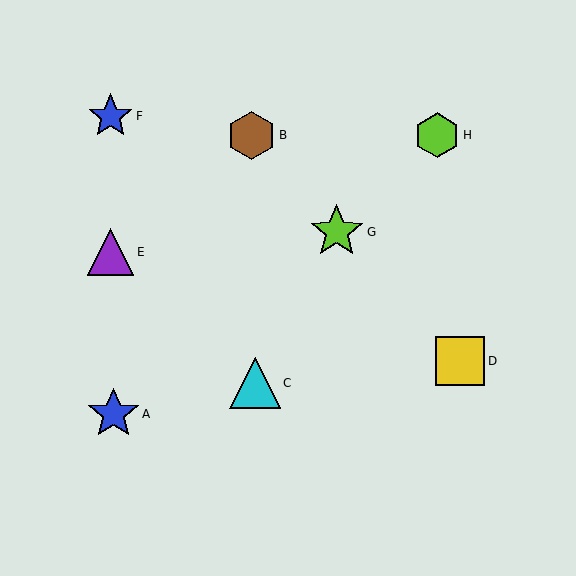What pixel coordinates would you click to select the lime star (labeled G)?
Click at (337, 232) to select the lime star G.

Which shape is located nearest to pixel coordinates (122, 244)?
The purple triangle (labeled E) at (111, 252) is nearest to that location.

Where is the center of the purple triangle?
The center of the purple triangle is at (111, 252).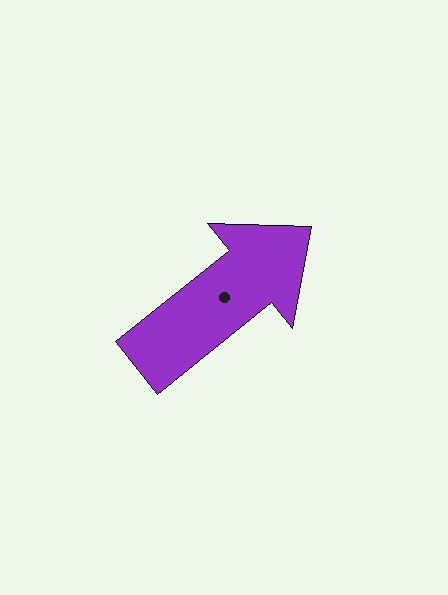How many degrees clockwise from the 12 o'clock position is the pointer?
Approximately 51 degrees.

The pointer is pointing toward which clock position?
Roughly 2 o'clock.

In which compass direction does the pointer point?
Northeast.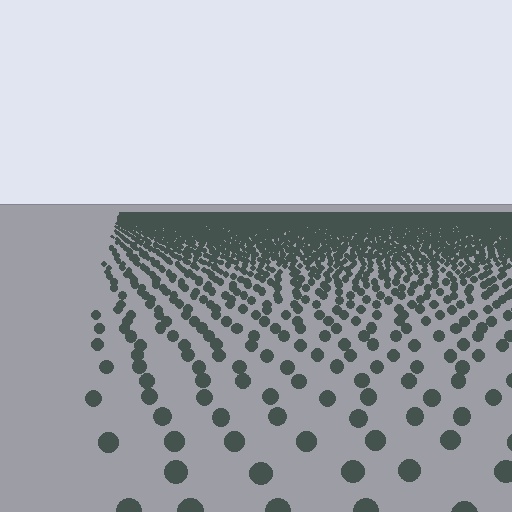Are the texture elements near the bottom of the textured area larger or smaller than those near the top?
Larger. Near the bottom, elements are closer to the viewer and appear at a bigger on-screen size.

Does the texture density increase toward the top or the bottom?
Density increases toward the top.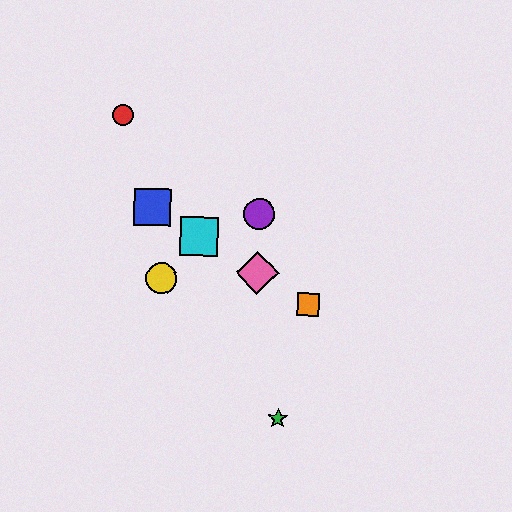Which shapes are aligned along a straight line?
The blue square, the orange square, the cyan square, the pink diamond are aligned along a straight line.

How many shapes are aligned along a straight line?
4 shapes (the blue square, the orange square, the cyan square, the pink diamond) are aligned along a straight line.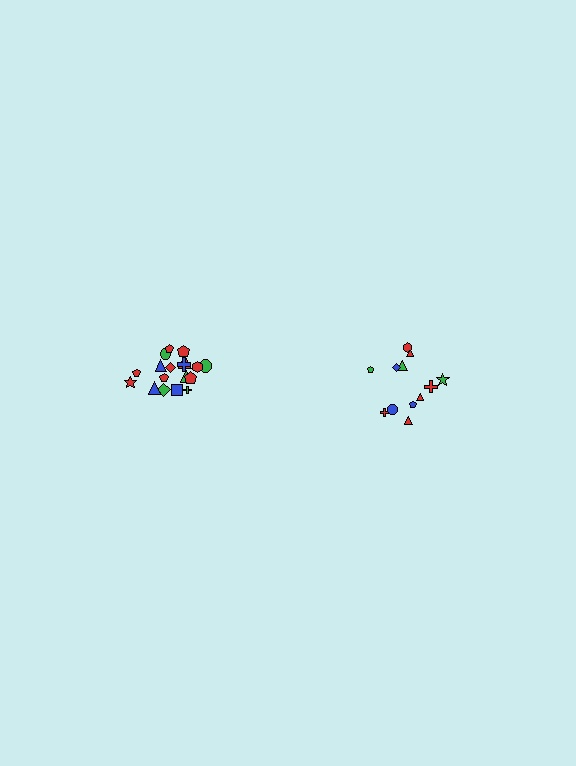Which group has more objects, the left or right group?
The left group.